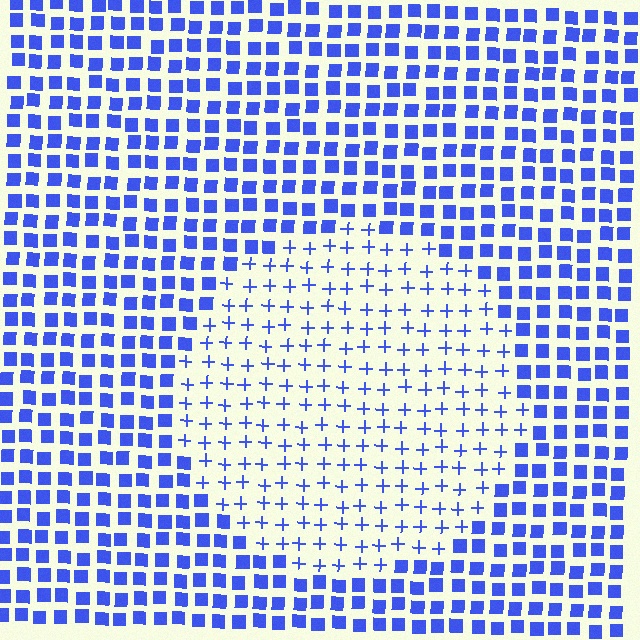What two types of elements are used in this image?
The image uses plus signs inside the circle region and squares outside it.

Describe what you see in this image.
The image is filled with small blue elements arranged in a uniform grid. A circle-shaped region contains plus signs, while the surrounding area contains squares. The boundary is defined purely by the change in element shape.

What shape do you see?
I see a circle.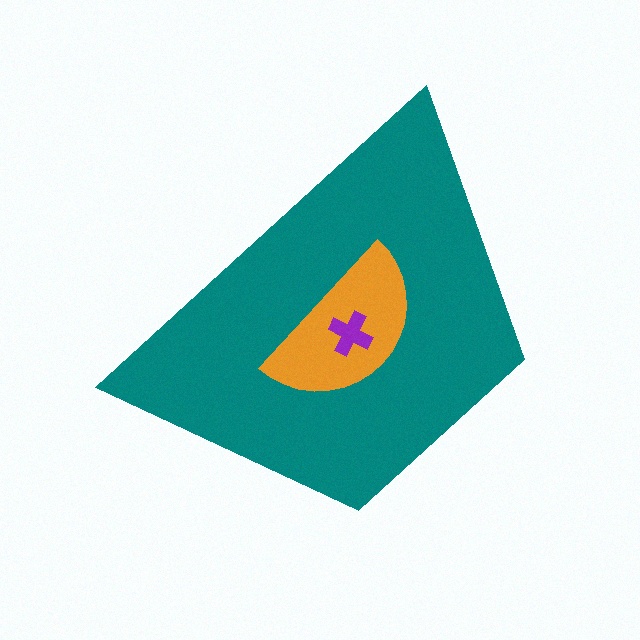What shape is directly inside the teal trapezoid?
The orange semicircle.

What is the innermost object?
The purple cross.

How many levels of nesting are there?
3.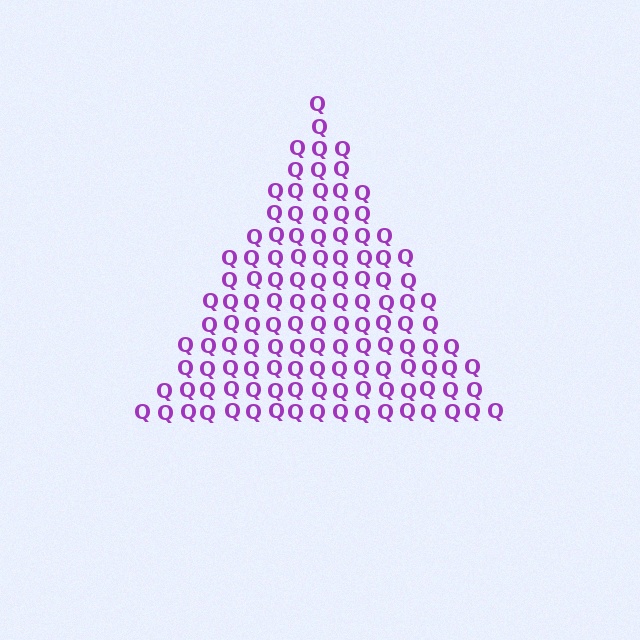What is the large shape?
The large shape is a triangle.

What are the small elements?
The small elements are letter Q's.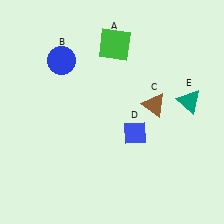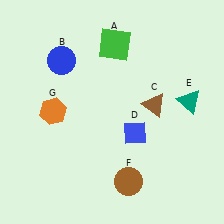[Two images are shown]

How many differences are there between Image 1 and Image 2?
There are 2 differences between the two images.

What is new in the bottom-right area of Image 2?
A brown circle (F) was added in the bottom-right area of Image 2.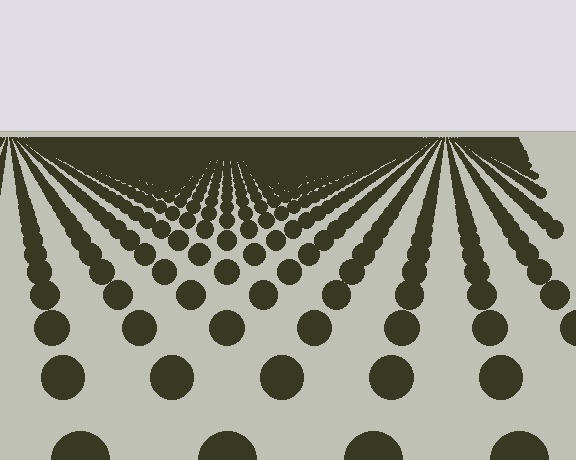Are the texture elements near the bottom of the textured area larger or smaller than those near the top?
Larger. Near the bottom, elements are closer to the viewer and appear at a bigger on-screen size.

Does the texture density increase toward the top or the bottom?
Density increases toward the top.